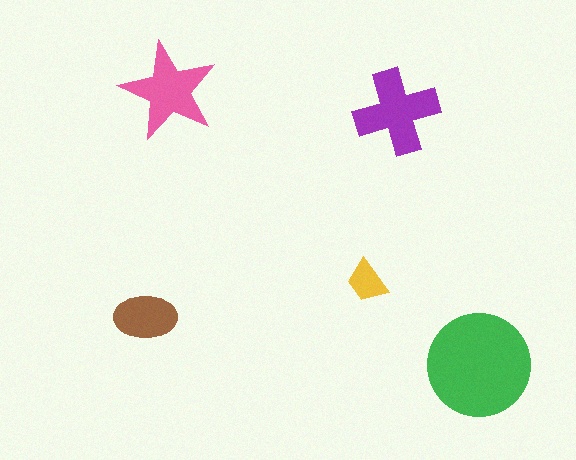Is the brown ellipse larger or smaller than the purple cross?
Smaller.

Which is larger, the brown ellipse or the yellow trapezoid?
The brown ellipse.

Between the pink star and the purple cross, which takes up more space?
The purple cross.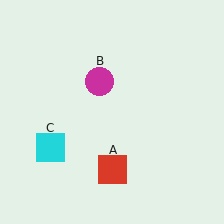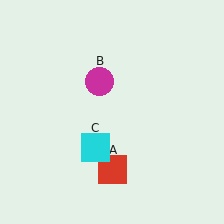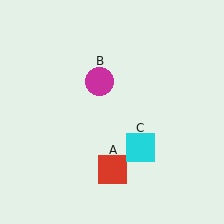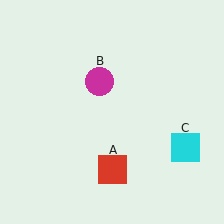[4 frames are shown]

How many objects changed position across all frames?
1 object changed position: cyan square (object C).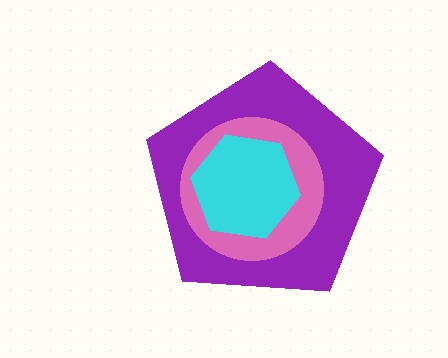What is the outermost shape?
The purple pentagon.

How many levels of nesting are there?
3.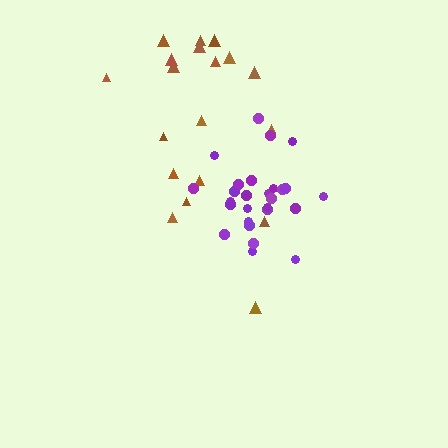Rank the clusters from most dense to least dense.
purple, brown.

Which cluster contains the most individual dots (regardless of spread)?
Purple (27).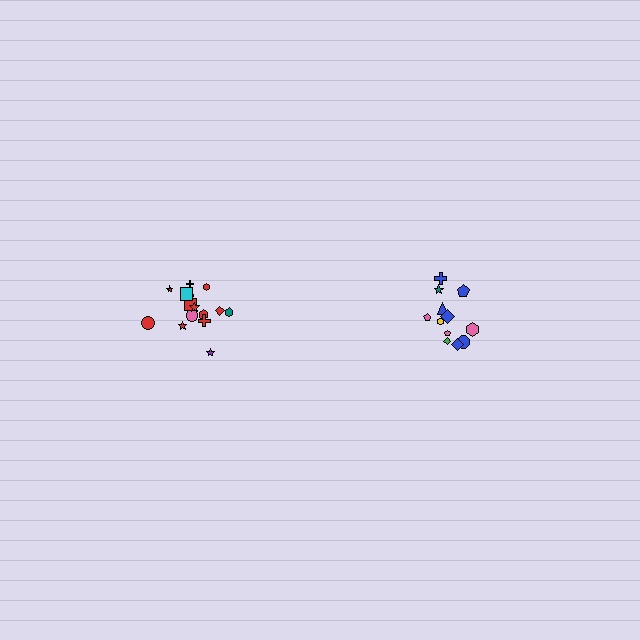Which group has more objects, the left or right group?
The left group.